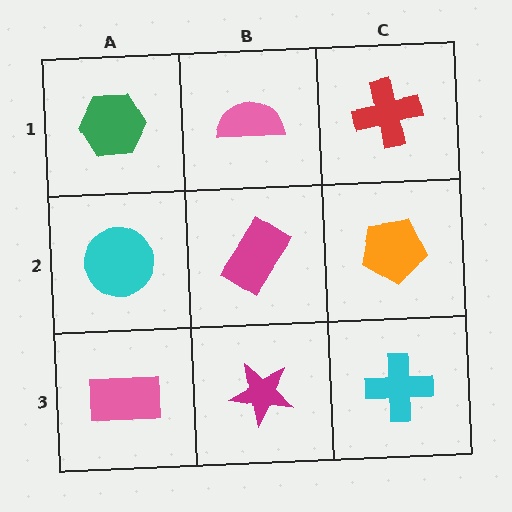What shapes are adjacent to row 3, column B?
A magenta rectangle (row 2, column B), a pink rectangle (row 3, column A), a cyan cross (row 3, column C).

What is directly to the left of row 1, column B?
A green hexagon.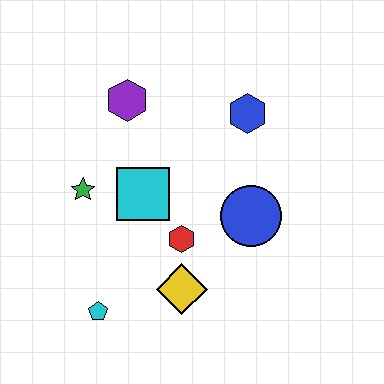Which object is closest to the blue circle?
The red hexagon is closest to the blue circle.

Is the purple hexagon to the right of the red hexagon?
No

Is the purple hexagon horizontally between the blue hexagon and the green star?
Yes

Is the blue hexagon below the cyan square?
No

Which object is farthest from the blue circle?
The cyan pentagon is farthest from the blue circle.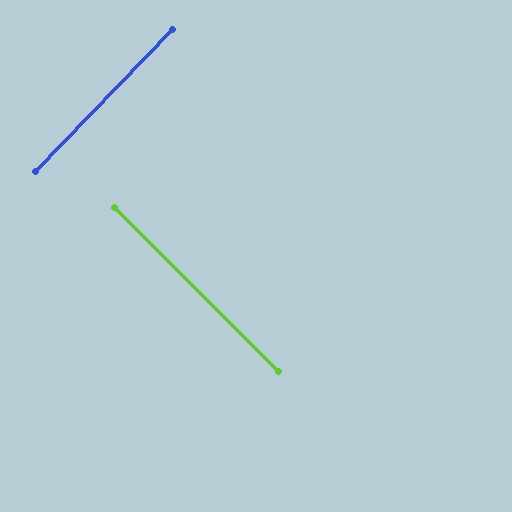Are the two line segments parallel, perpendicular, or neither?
Perpendicular — they meet at approximately 89°.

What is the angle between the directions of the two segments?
Approximately 89 degrees.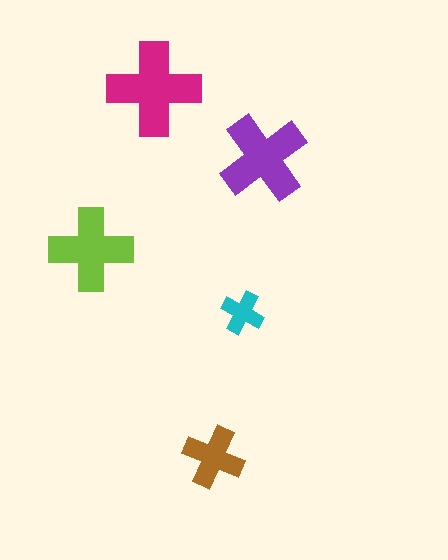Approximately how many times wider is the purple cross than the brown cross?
About 1.5 times wider.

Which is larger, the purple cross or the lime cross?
The purple one.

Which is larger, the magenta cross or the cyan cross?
The magenta one.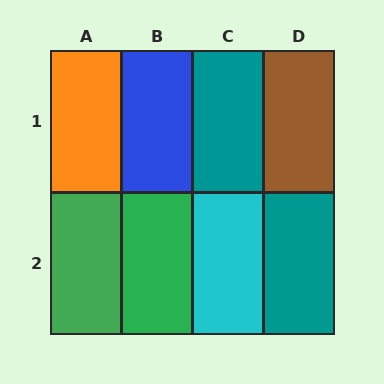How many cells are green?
2 cells are green.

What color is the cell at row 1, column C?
Teal.